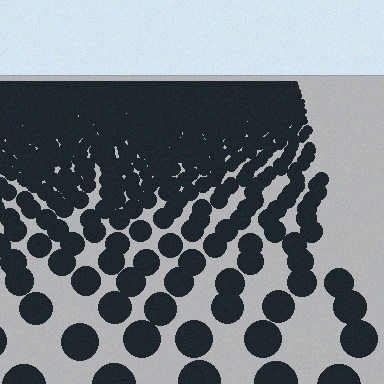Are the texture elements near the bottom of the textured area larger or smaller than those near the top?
Larger. Near the bottom, elements are closer to the viewer and appear at a bigger on-screen size.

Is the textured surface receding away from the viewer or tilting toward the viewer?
The surface is receding away from the viewer. Texture elements get smaller and denser toward the top.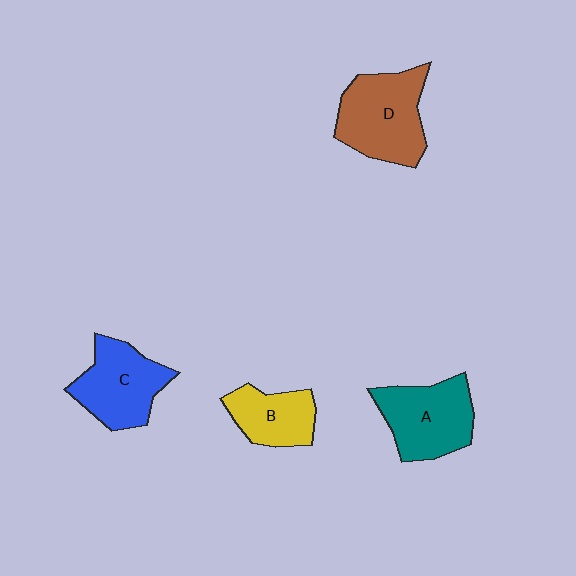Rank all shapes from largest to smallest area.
From largest to smallest: D (brown), A (teal), C (blue), B (yellow).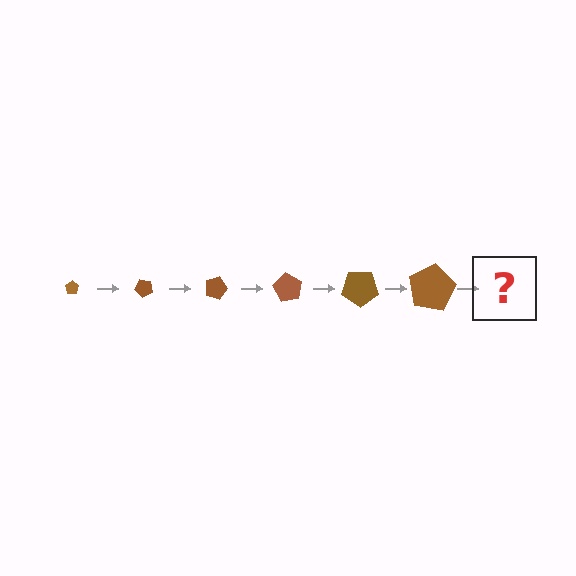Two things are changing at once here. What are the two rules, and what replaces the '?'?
The two rules are that the pentagon grows larger each step and it rotates 45 degrees each step. The '?' should be a pentagon, larger than the previous one and rotated 270 degrees from the start.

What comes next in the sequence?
The next element should be a pentagon, larger than the previous one and rotated 270 degrees from the start.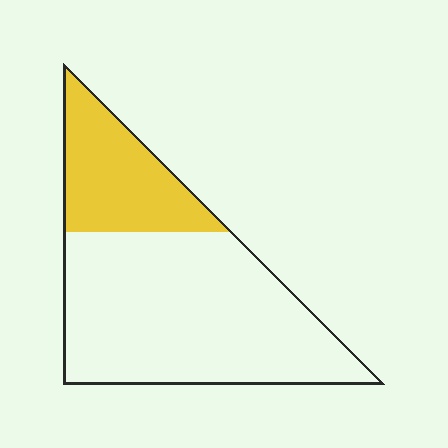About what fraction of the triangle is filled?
About one quarter (1/4).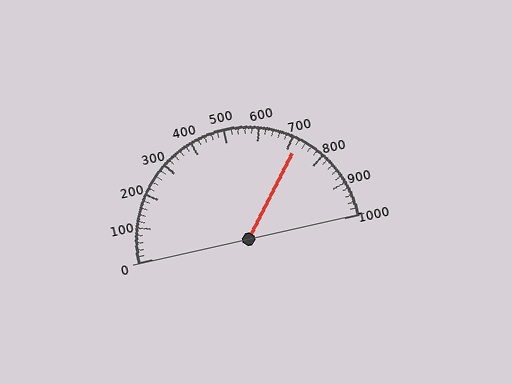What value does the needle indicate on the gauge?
The needle indicates approximately 720.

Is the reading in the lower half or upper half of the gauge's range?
The reading is in the upper half of the range (0 to 1000).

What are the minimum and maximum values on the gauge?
The gauge ranges from 0 to 1000.